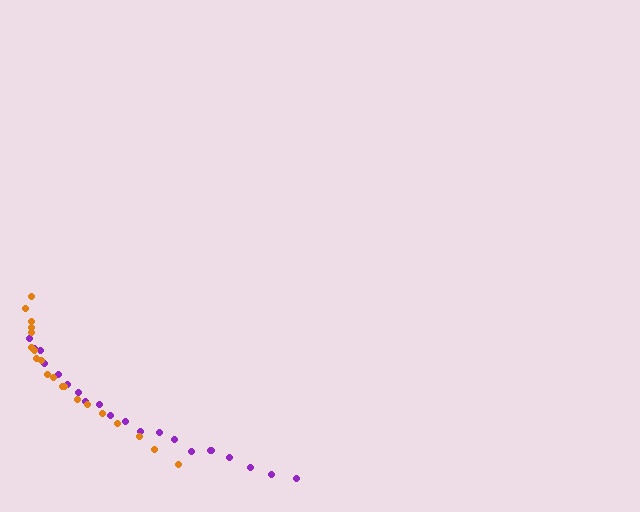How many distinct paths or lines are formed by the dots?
There are 2 distinct paths.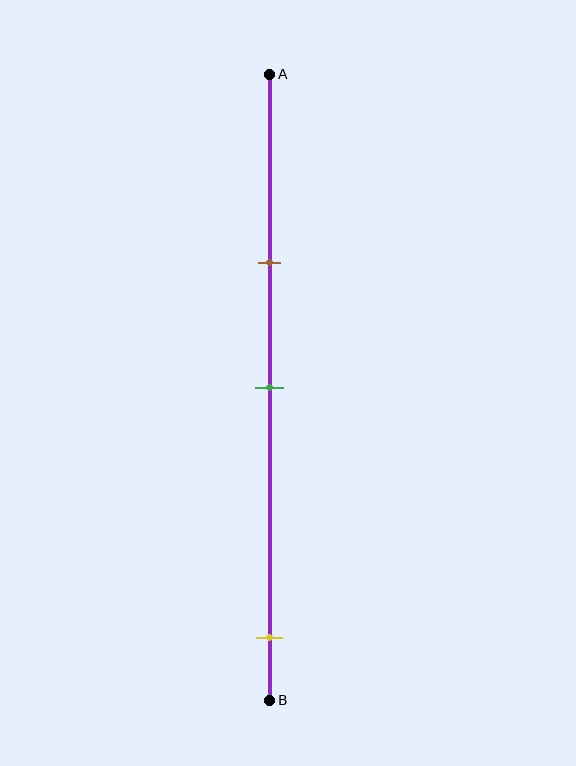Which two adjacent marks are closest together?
The brown and green marks are the closest adjacent pair.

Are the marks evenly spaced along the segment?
No, the marks are not evenly spaced.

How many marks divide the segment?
There are 3 marks dividing the segment.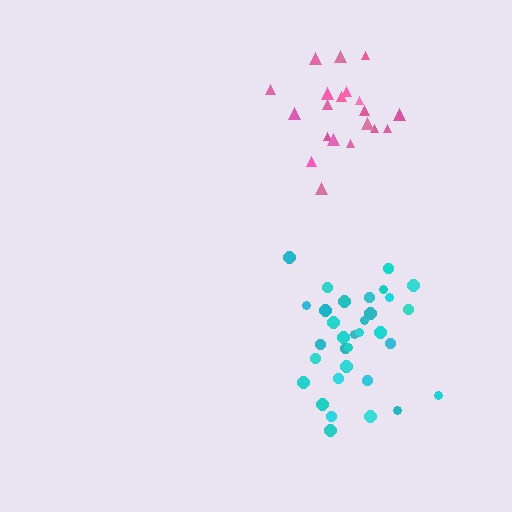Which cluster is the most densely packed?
Cyan.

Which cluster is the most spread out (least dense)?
Pink.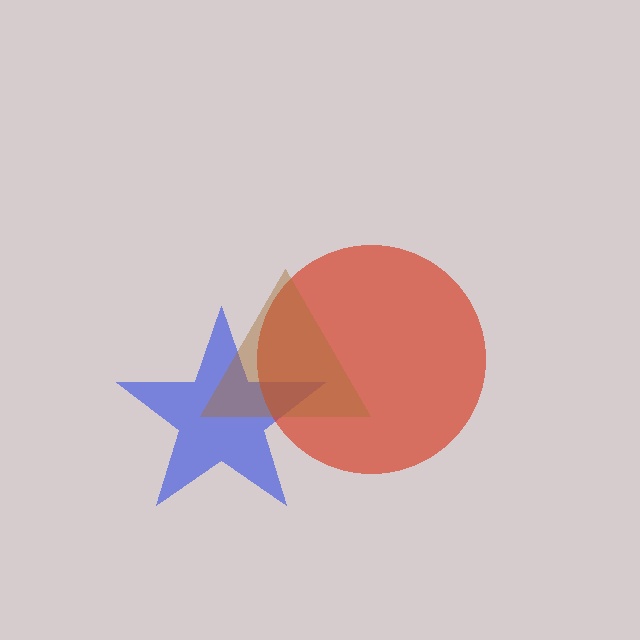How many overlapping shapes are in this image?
There are 3 overlapping shapes in the image.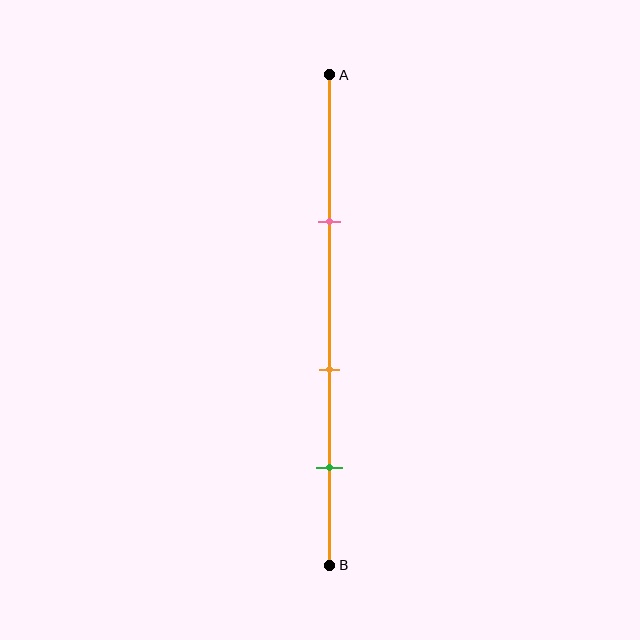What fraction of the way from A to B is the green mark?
The green mark is approximately 80% (0.8) of the way from A to B.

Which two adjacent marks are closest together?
The orange and green marks are the closest adjacent pair.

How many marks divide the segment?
There are 3 marks dividing the segment.